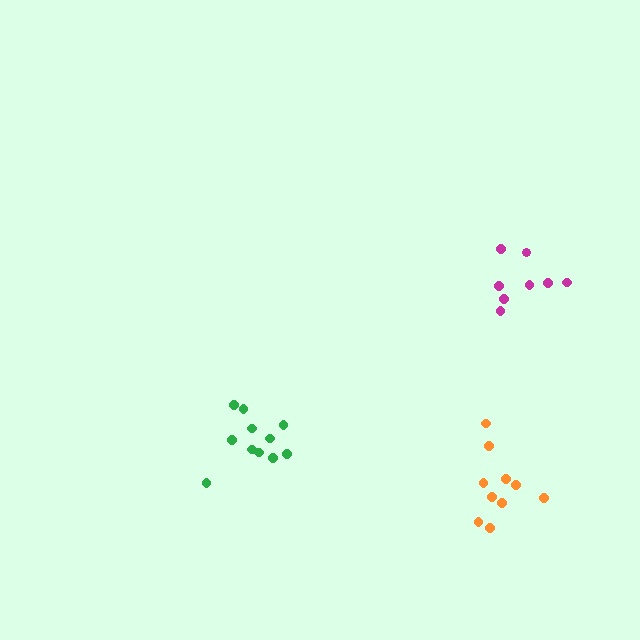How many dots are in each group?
Group 1: 11 dots, Group 2: 8 dots, Group 3: 10 dots (29 total).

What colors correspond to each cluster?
The clusters are colored: green, magenta, orange.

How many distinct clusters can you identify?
There are 3 distinct clusters.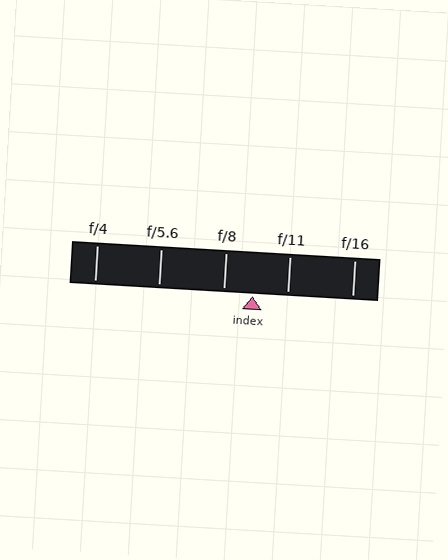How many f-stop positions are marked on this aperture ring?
There are 5 f-stop positions marked.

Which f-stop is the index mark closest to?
The index mark is closest to f/8.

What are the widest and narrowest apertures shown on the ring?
The widest aperture shown is f/4 and the narrowest is f/16.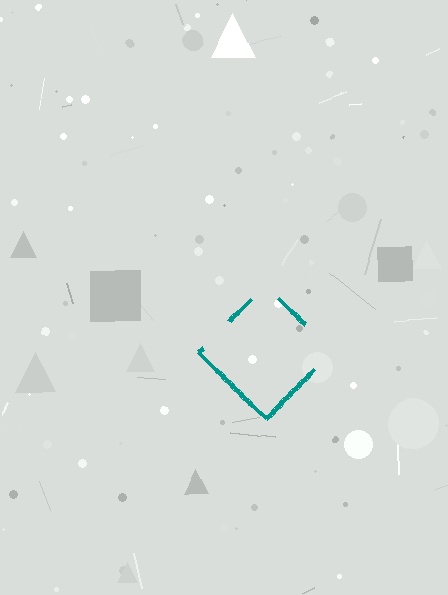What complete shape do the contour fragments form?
The contour fragments form a diamond.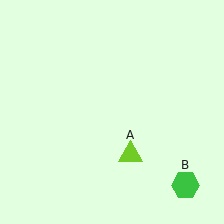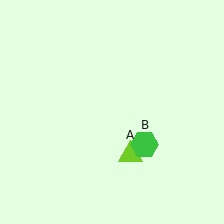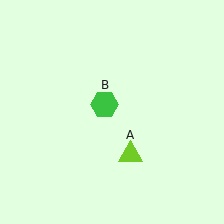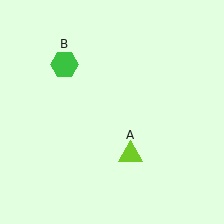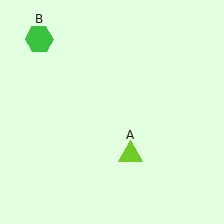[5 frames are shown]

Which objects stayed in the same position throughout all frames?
Lime triangle (object A) remained stationary.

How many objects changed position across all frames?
1 object changed position: green hexagon (object B).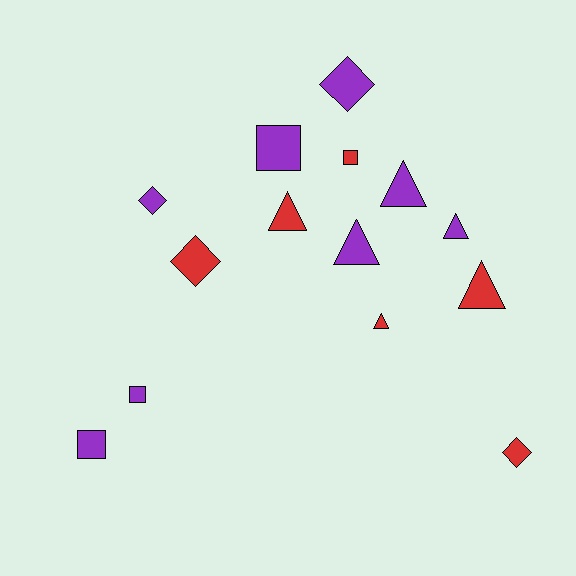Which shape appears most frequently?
Triangle, with 6 objects.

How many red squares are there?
There is 1 red square.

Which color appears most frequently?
Purple, with 8 objects.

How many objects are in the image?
There are 14 objects.